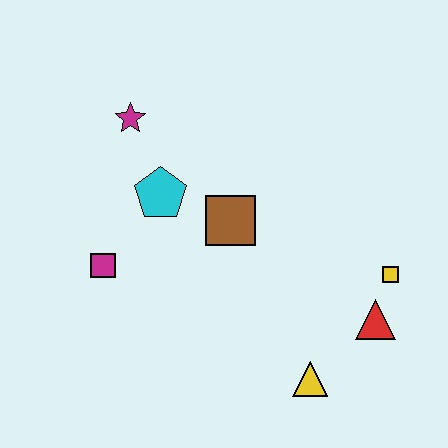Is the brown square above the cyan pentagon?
No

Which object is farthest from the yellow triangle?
The magenta star is farthest from the yellow triangle.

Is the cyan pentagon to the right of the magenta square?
Yes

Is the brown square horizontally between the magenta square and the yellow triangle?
Yes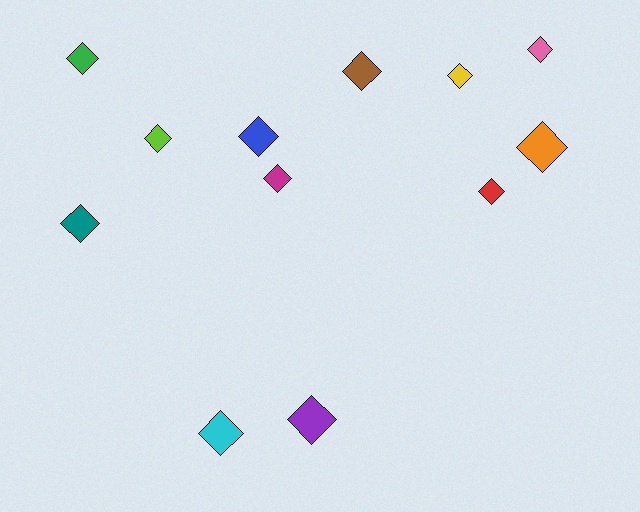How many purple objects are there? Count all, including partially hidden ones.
There is 1 purple object.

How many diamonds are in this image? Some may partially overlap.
There are 12 diamonds.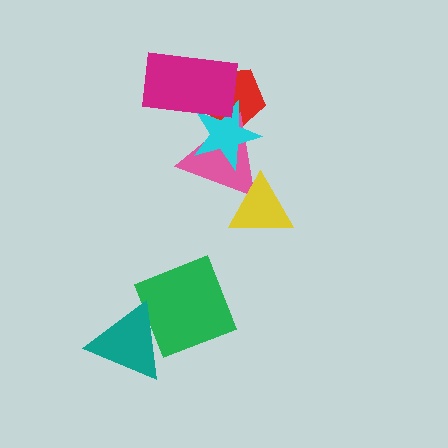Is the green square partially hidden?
Yes, it is partially covered by another shape.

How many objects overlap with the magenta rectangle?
3 objects overlap with the magenta rectangle.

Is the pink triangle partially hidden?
Yes, it is partially covered by another shape.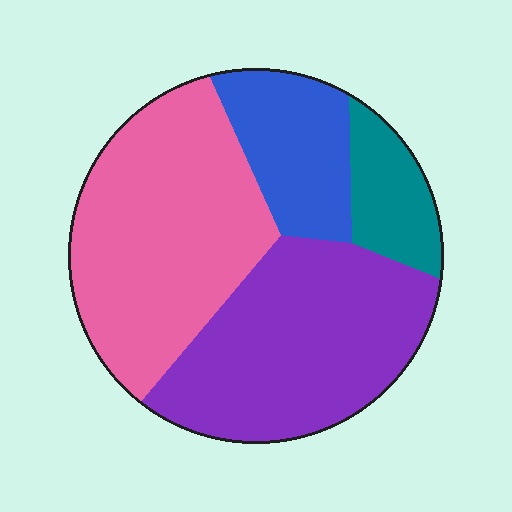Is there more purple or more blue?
Purple.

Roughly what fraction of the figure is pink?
Pink takes up about three eighths (3/8) of the figure.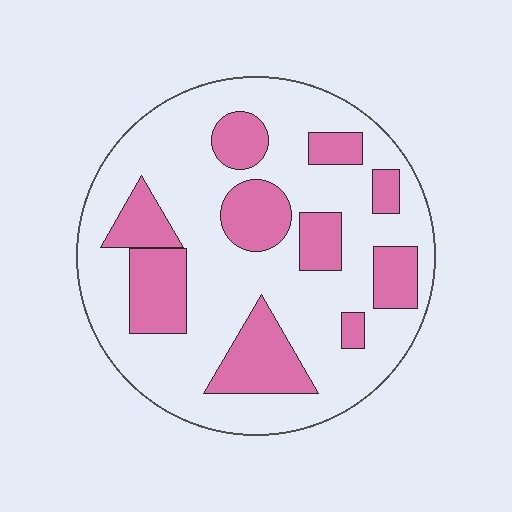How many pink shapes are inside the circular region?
10.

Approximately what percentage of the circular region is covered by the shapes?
Approximately 30%.